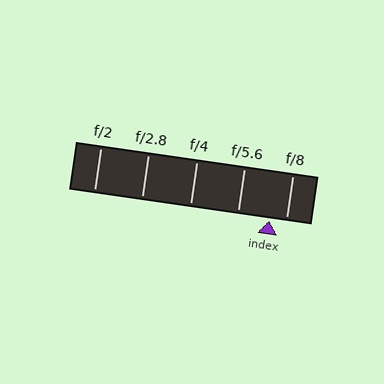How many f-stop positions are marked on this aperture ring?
There are 5 f-stop positions marked.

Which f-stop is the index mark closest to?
The index mark is closest to f/8.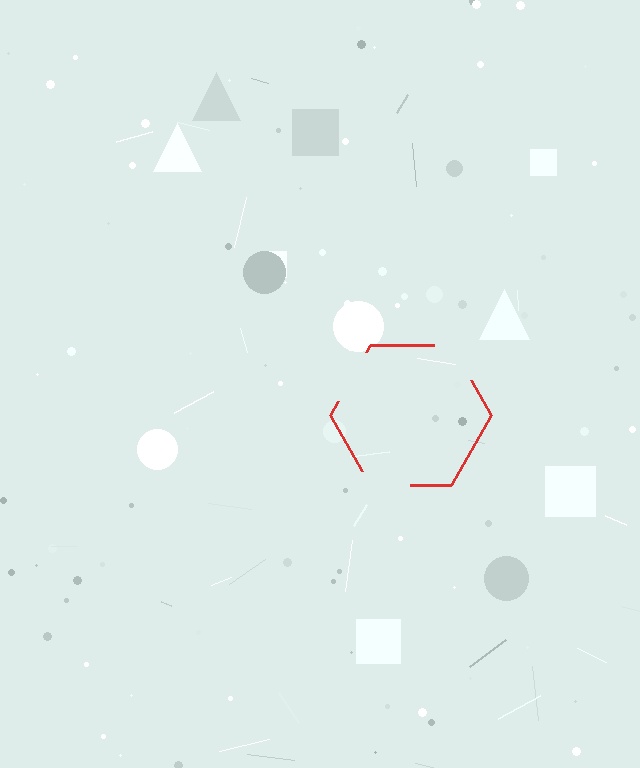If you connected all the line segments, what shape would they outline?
They would outline a hexagon.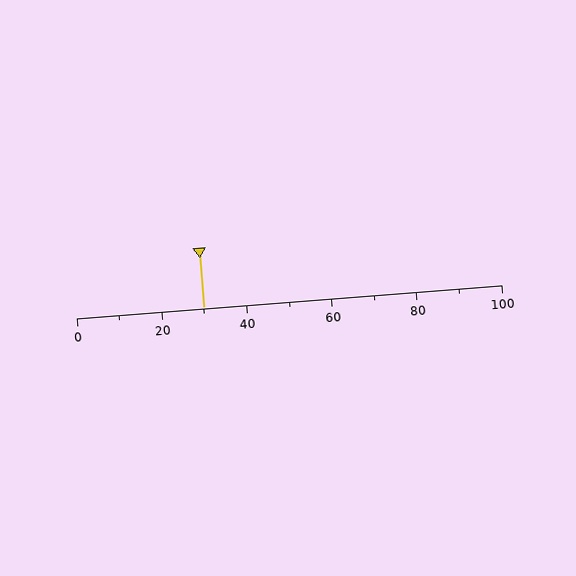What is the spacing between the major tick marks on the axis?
The major ticks are spaced 20 apart.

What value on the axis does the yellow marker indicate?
The marker indicates approximately 30.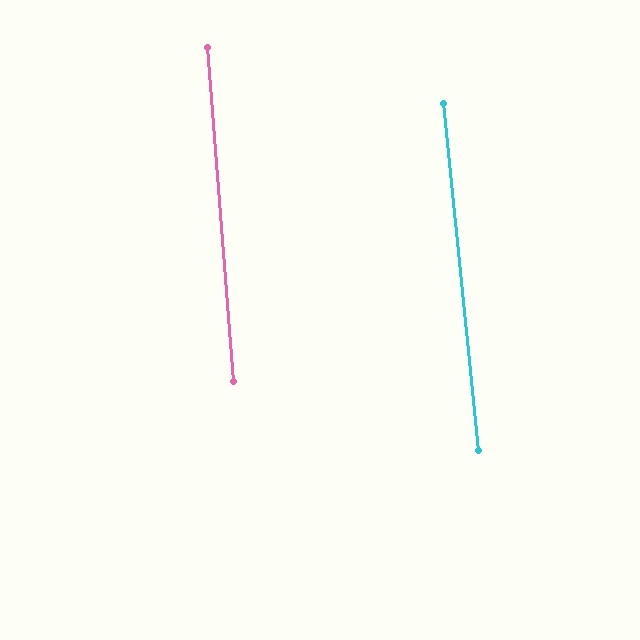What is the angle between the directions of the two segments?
Approximately 1 degree.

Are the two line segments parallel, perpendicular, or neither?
Parallel — their directions differ by only 1.3°.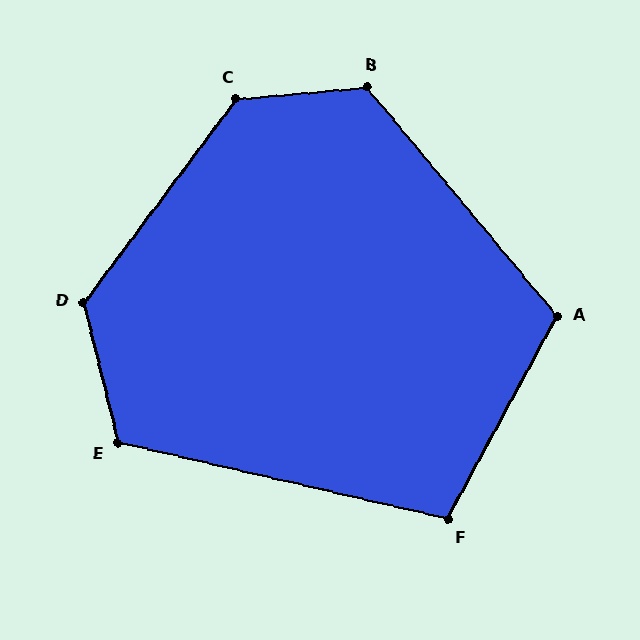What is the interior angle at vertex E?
Approximately 116 degrees (obtuse).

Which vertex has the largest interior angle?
C, at approximately 131 degrees.